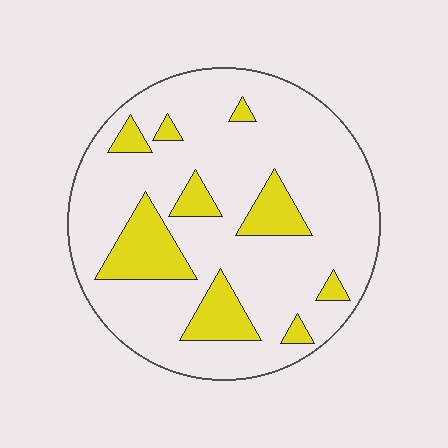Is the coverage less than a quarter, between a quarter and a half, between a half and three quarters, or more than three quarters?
Less than a quarter.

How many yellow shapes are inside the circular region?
9.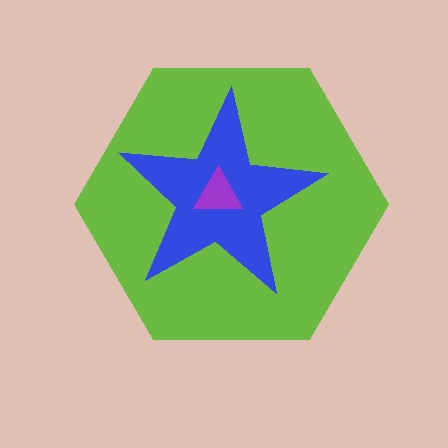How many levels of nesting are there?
3.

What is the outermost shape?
The lime hexagon.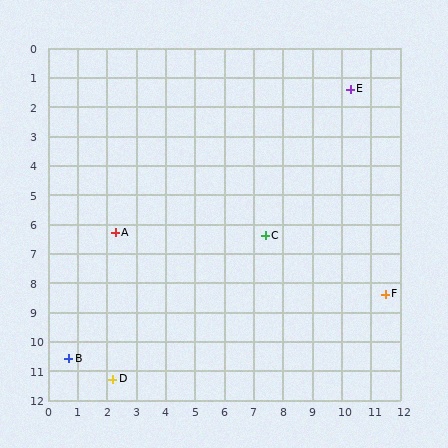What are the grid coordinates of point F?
Point F is at approximately (11.5, 8.4).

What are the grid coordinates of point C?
Point C is at approximately (7.4, 6.4).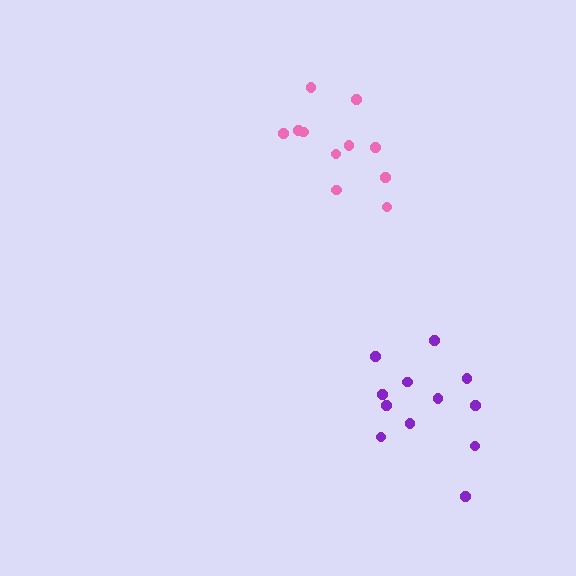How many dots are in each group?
Group 1: 11 dots, Group 2: 12 dots (23 total).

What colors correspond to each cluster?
The clusters are colored: pink, purple.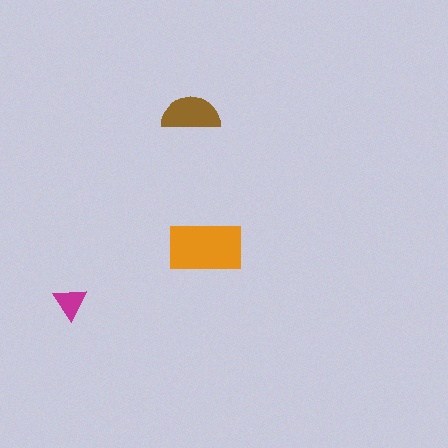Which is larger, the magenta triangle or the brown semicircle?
The brown semicircle.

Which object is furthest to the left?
The magenta triangle is leftmost.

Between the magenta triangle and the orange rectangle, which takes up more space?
The orange rectangle.